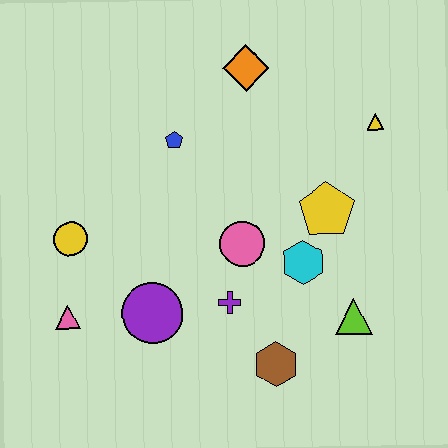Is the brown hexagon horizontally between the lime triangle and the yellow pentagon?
No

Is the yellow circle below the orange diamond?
Yes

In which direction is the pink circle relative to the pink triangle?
The pink circle is to the right of the pink triangle.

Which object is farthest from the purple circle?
The yellow triangle is farthest from the purple circle.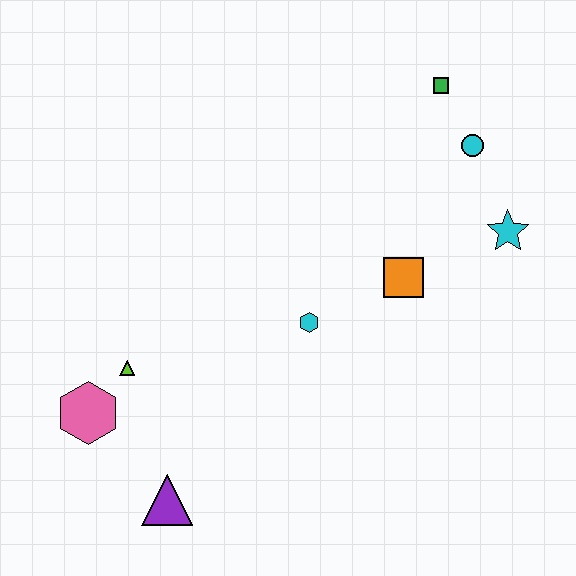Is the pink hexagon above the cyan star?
No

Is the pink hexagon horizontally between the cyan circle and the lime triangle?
No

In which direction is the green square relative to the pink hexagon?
The green square is to the right of the pink hexagon.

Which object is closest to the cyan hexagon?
The orange square is closest to the cyan hexagon.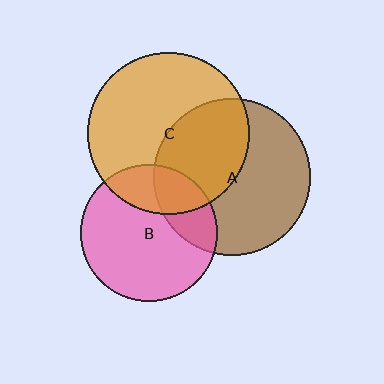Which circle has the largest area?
Circle C (orange).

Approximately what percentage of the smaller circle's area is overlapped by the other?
Approximately 45%.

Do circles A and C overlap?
Yes.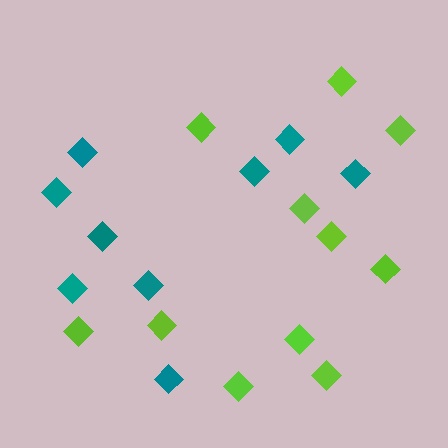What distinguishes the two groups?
There are 2 groups: one group of lime diamonds (11) and one group of teal diamonds (9).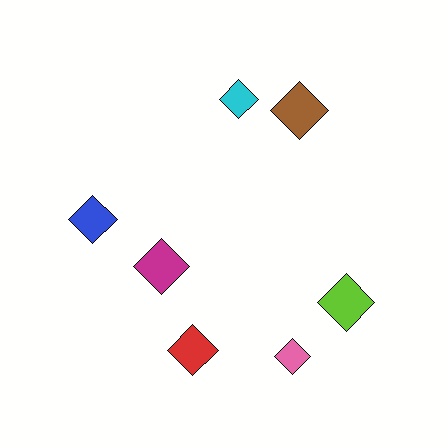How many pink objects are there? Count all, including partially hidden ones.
There is 1 pink object.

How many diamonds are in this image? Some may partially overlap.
There are 7 diamonds.